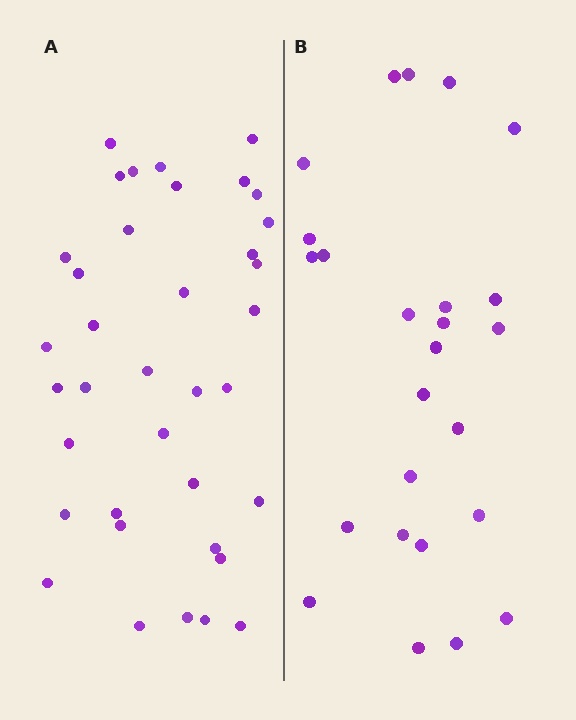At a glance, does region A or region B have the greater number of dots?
Region A (the left region) has more dots.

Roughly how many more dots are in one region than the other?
Region A has roughly 12 or so more dots than region B.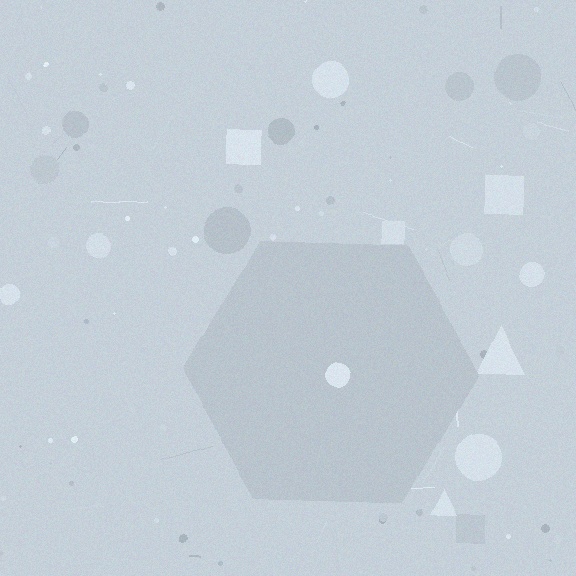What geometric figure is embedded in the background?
A hexagon is embedded in the background.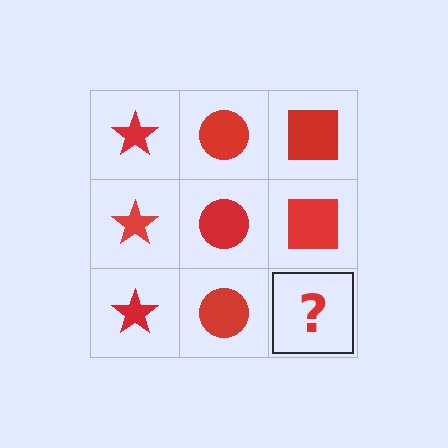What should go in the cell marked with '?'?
The missing cell should contain a red square.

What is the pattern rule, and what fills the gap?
The rule is that each column has a consistent shape. The gap should be filled with a red square.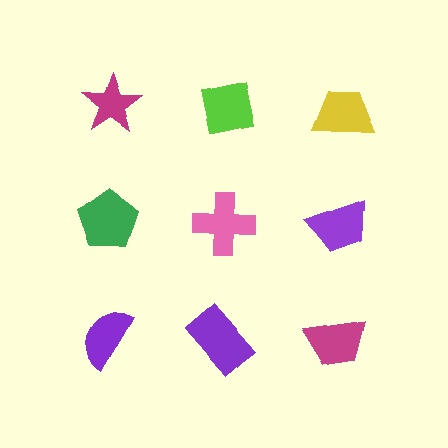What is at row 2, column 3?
A purple trapezoid.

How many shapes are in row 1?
3 shapes.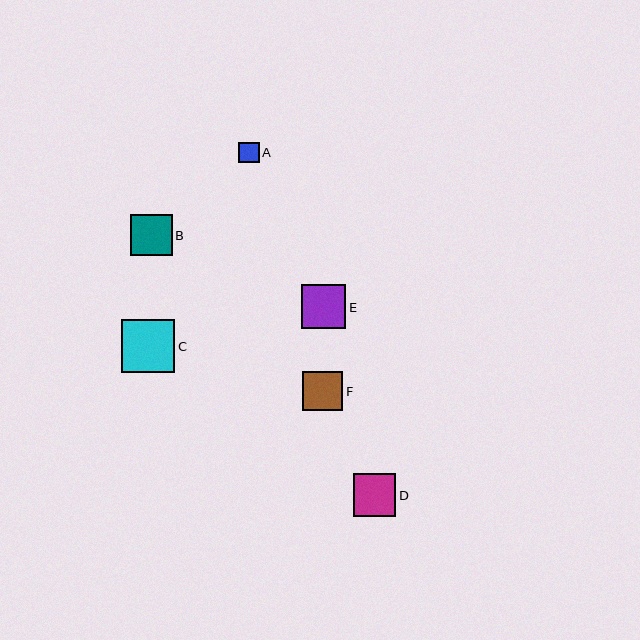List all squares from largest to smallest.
From largest to smallest: C, E, D, B, F, A.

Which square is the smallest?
Square A is the smallest with a size of approximately 21 pixels.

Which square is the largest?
Square C is the largest with a size of approximately 54 pixels.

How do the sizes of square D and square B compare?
Square D and square B are approximately the same size.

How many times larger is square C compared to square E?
Square C is approximately 1.2 times the size of square E.